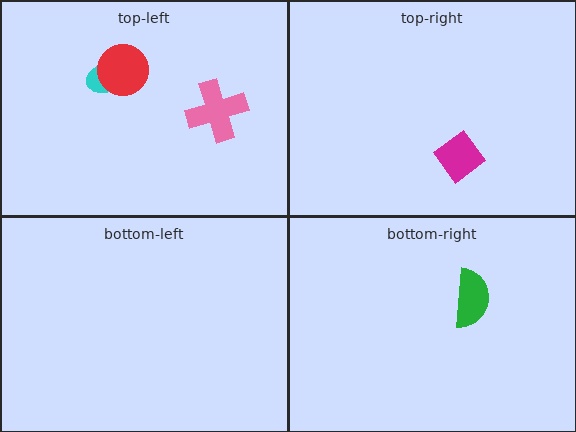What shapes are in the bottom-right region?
The green semicircle.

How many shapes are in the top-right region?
1.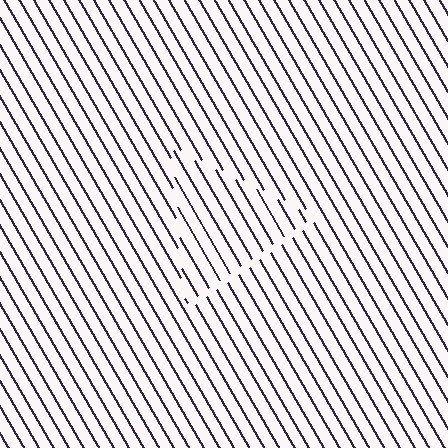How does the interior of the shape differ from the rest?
The interior of the shape contains the same grating, shifted by half a period — the contour is defined by the phase discontinuity where line-ends from the inner and outer gratings abut.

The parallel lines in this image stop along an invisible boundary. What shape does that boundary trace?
An illusory triangle. The interior of the shape contains the same grating, shifted by half a period — the contour is defined by the phase discontinuity where line-ends from the inner and outer gratings abut.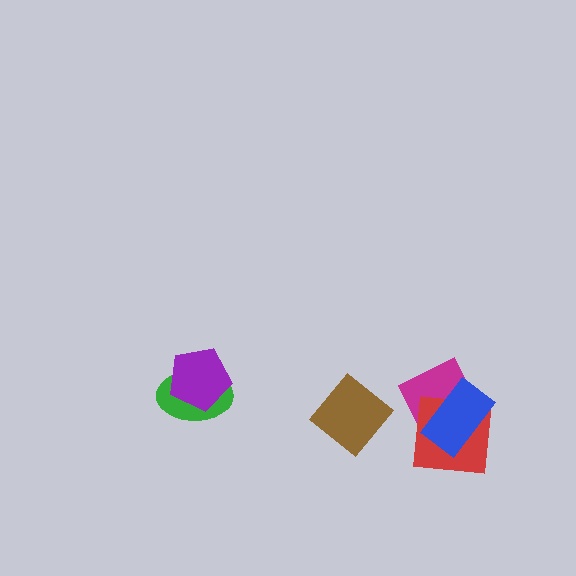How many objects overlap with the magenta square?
2 objects overlap with the magenta square.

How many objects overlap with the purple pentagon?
1 object overlaps with the purple pentagon.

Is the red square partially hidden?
Yes, it is partially covered by another shape.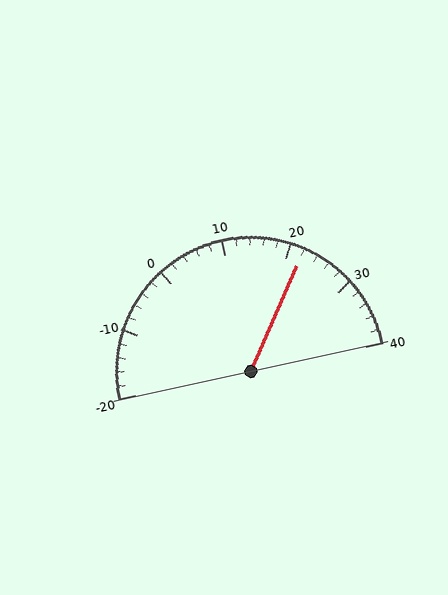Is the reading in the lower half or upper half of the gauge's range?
The reading is in the upper half of the range (-20 to 40).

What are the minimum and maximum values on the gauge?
The gauge ranges from -20 to 40.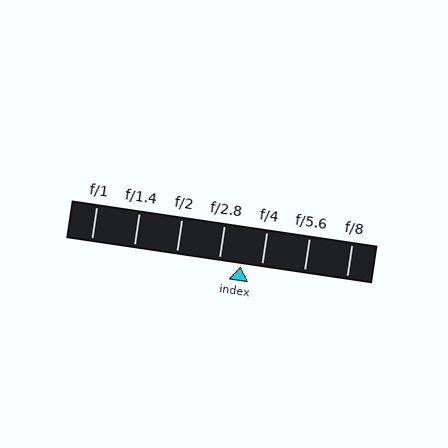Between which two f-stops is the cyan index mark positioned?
The index mark is between f/2.8 and f/4.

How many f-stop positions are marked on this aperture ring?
There are 7 f-stop positions marked.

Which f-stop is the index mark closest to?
The index mark is closest to f/4.